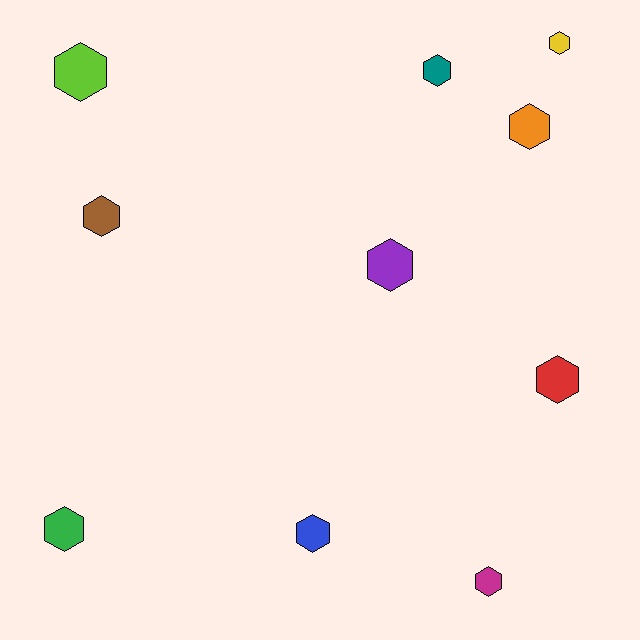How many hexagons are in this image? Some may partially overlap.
There are 10 hexagons.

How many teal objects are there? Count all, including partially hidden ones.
There is 1 teal object.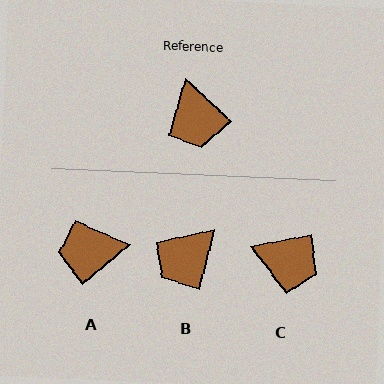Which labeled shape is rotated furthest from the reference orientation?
A, about 97 degrees away.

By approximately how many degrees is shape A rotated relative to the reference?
Approximately 97 degrees clockwise.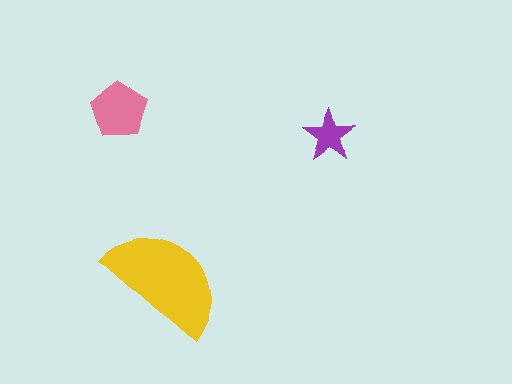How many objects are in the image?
There are 3 objects in the image.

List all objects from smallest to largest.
The purple star, the pink pentagon, the yellow semicircle.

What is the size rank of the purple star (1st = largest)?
3rd.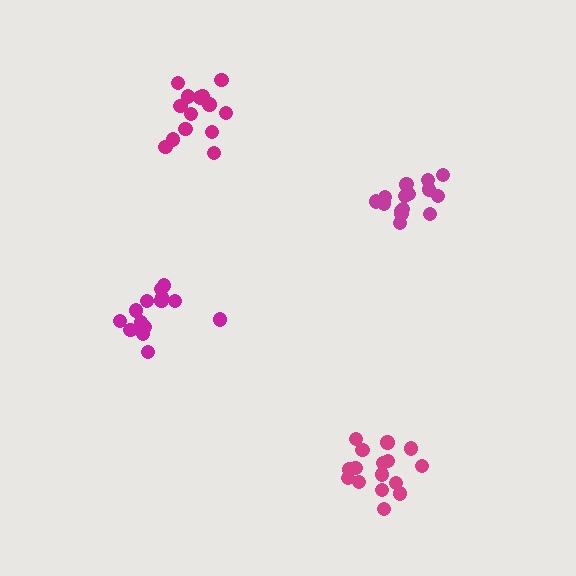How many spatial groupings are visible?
There are 4 spatial groupings.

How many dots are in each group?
Group 1: 16 dots, Group 2: 16 dots, Group 3: 14 dots, Group 4: 14 dots (60 total).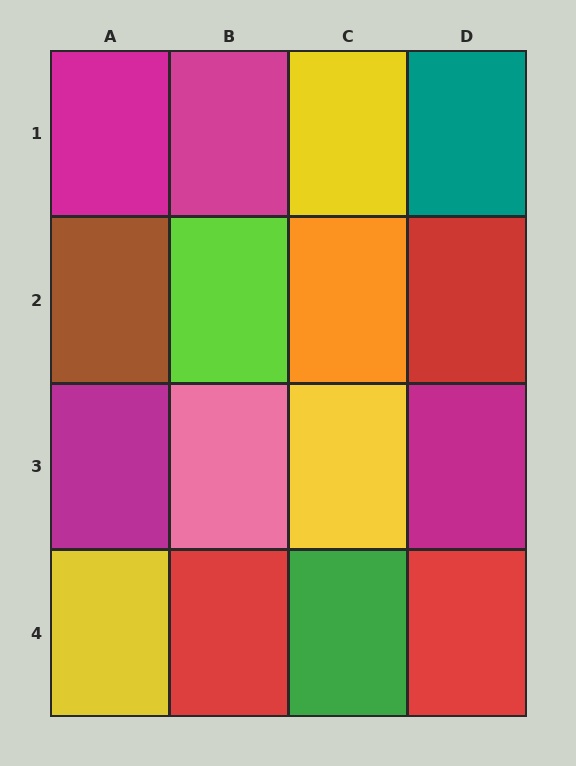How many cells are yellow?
3 cells are yellow.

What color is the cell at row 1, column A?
Magenta.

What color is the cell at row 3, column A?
Magenta.